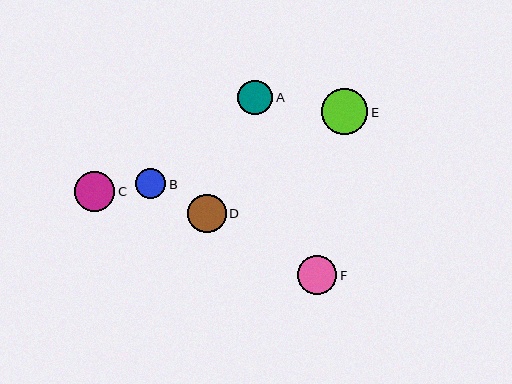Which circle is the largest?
Circle E is the largest with a size of approximately 46 pixels.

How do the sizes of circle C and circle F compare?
Circle C and circle F are approximately the same size.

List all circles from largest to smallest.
From largest to smallest: E, C, F, D, A, B.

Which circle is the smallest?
Circle B is the smallest with a size of approximately 30 pixels.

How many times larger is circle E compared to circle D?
Circle E is approximately 1.2 times the size of circle D.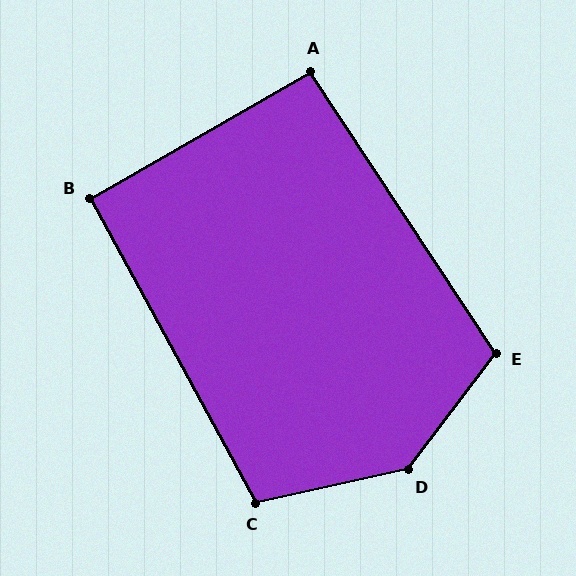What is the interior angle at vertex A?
Approximately 93 degrees (approximately right).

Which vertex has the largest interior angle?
D, at approximately 139 degrees.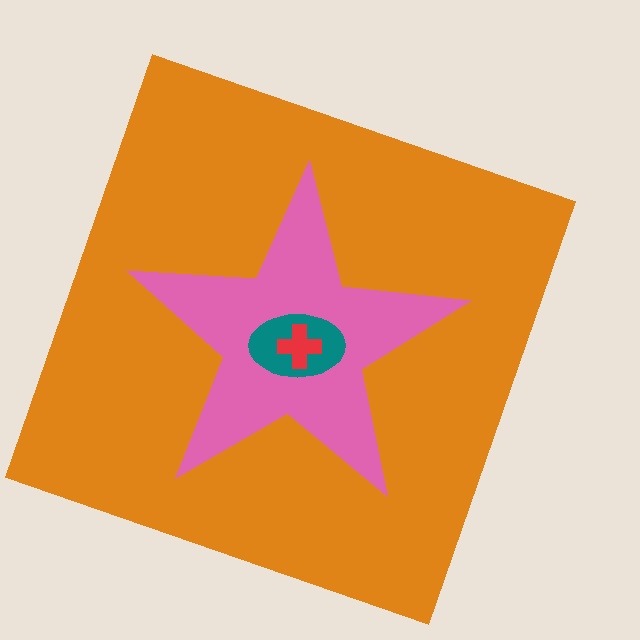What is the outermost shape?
The orange square.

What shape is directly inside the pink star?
The teal ellipse.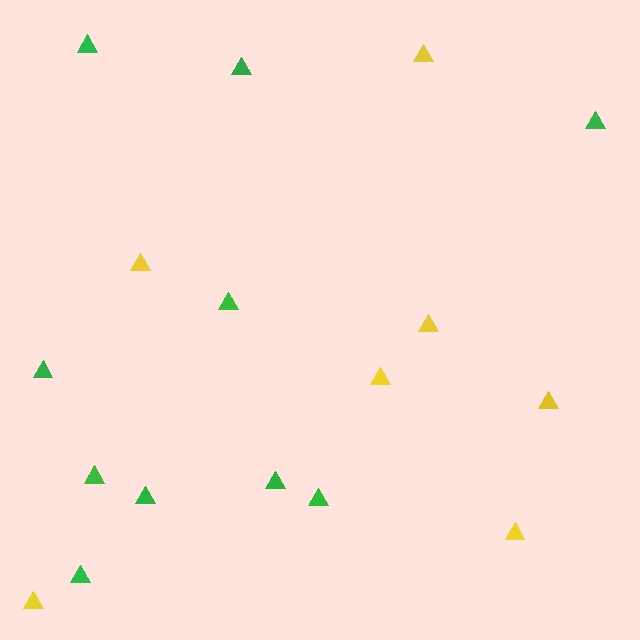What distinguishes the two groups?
There are 2 groups: one group of yellow triangles (7) and one group of green triangles (10).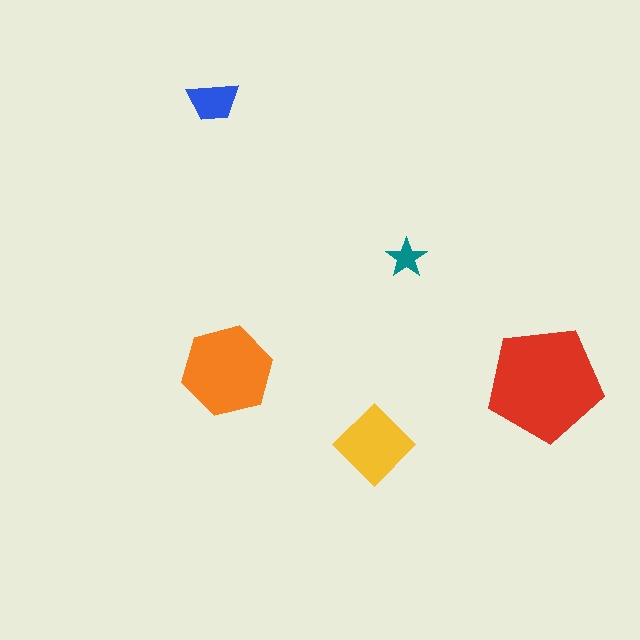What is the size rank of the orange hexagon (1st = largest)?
2nd.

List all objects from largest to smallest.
The red pentagon, the orange hexagon, the yellow diamond, the blue trapezoid, the teal star.